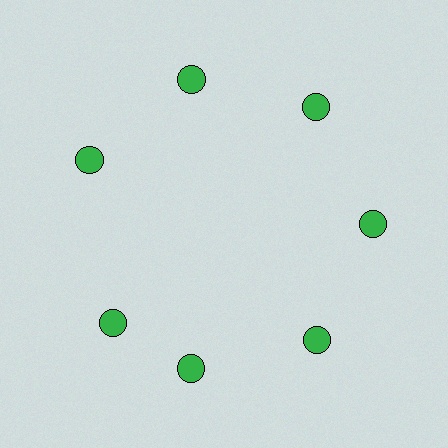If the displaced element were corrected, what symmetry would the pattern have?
It would have 7-fold rotational symmetry — the pattern would map onto itself every 51 degrees.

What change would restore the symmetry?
The symmetry would be restored by rotating it back into even spacing with its neighbors so that all 7 circles sit at equal angles and equal distance from the center.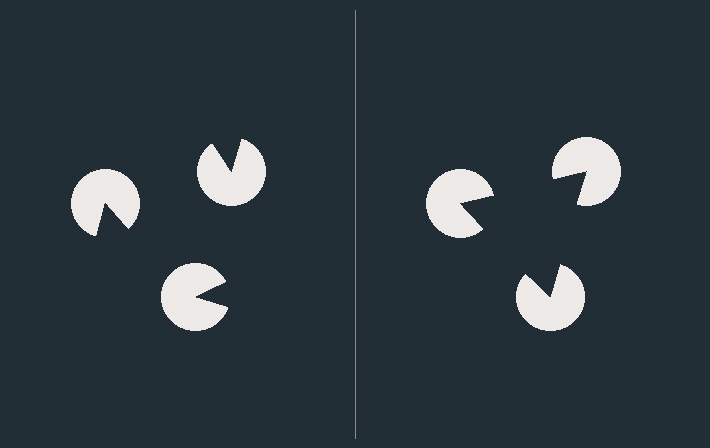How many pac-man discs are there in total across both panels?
6 — 3 on each side.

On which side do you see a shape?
An illusory triangle appears on the right side. On the left side the wedge cuts are rotated, so no coherent shape forms.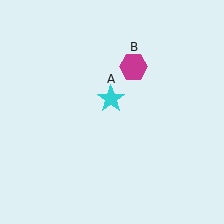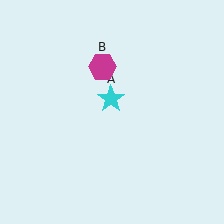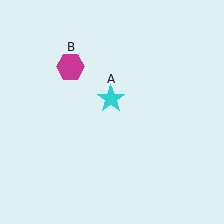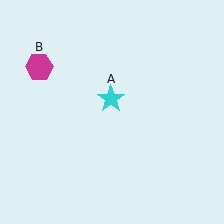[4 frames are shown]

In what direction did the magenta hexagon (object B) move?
The magenta hexagon (object B) moved left.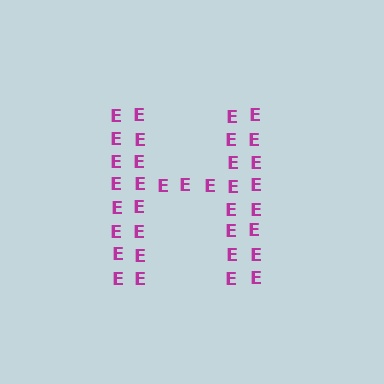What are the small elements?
The small elements are letter E's.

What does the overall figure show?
The overall figure shows the letter H.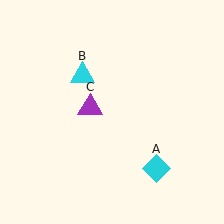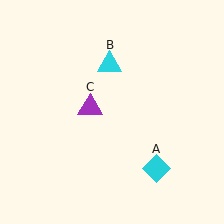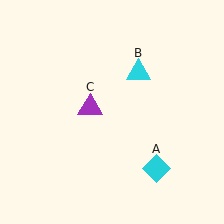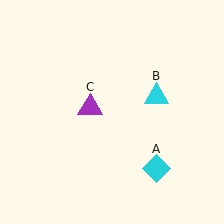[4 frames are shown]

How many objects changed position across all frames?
1 object changed position: cyan triangle (object B).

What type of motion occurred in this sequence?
The cyan triangle (object B) rotated clockwise around the center of the scene.